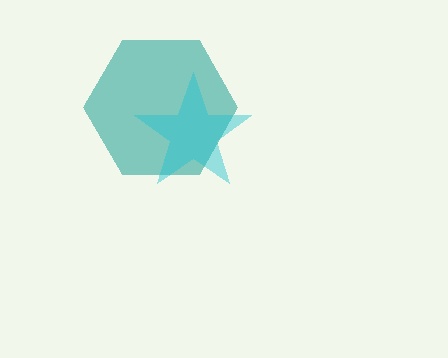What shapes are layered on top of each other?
The layered shapes are: a teal hexagon, a cyan star.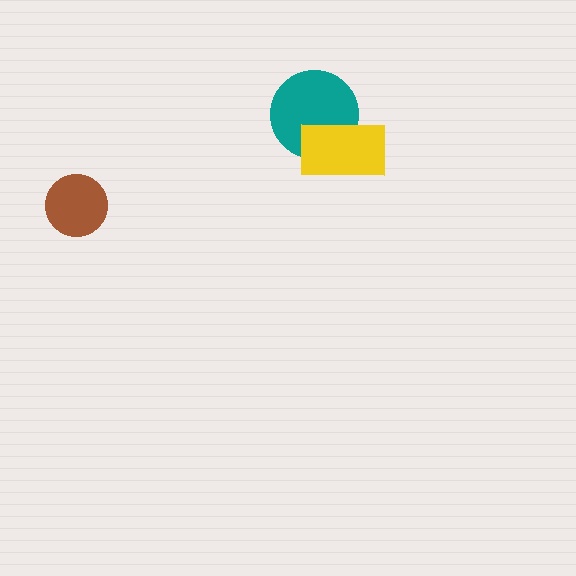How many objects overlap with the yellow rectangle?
1 object overlaps with the yellow rectangle.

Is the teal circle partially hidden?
Yes, it is partially covered by another shape.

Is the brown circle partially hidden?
No, no other shape covers it.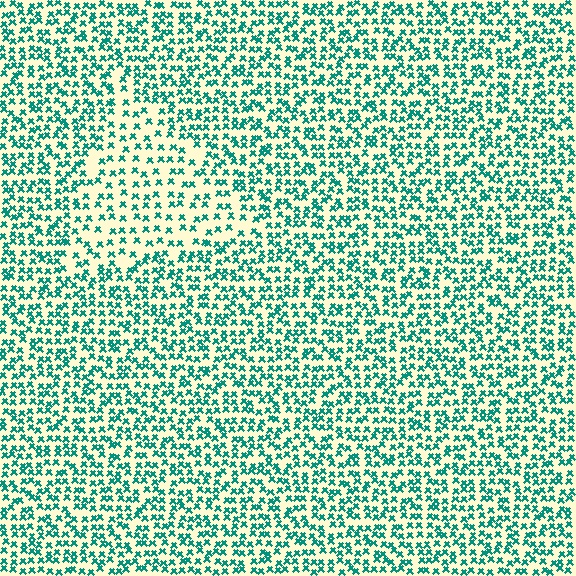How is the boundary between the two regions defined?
The boundary is defined by a change in element density (approximately 1.8x ratio). All elements are the same color, size, and shape.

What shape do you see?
I see a triangle.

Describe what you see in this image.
The image contains small teal elements arranged at two different densities. A triangle-shaped region is visible where the elements are less densely packed than the surrounding area.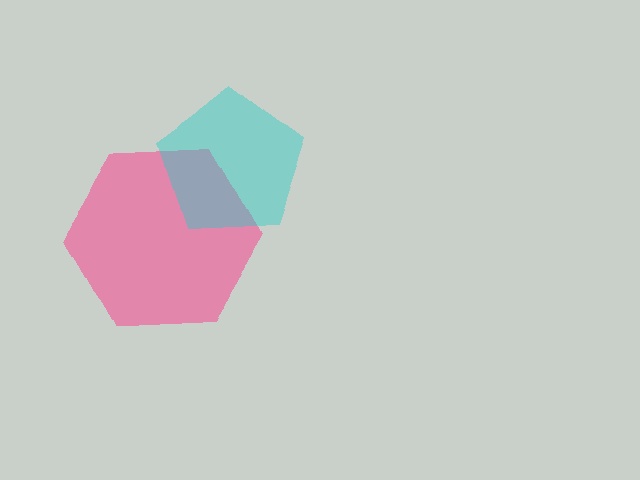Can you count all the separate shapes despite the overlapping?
Yes, there are 2 separate shapes.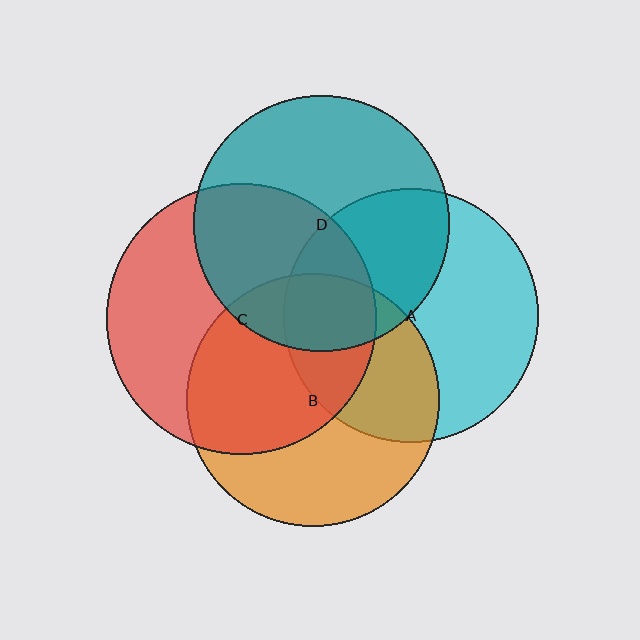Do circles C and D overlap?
Yes.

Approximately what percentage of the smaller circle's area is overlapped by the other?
Approximately 45%.